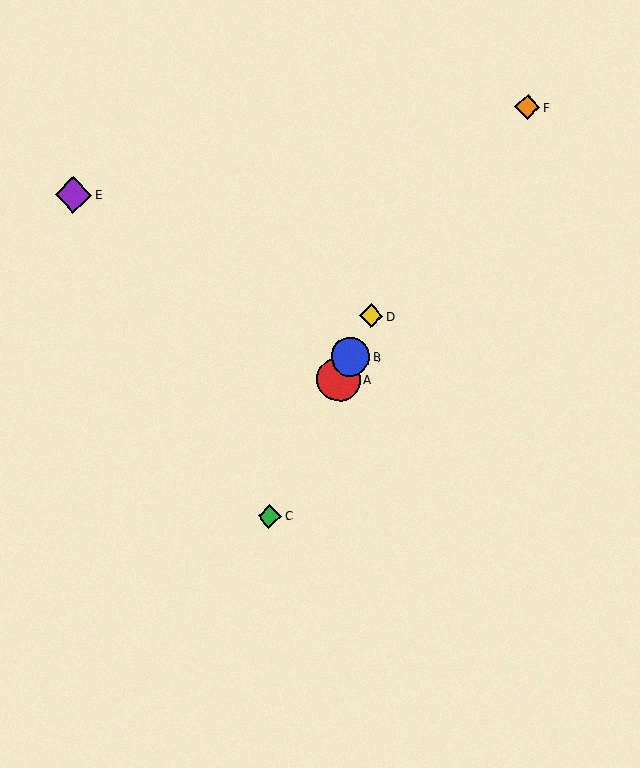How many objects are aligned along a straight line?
4 objects (A, B, C, D) are aligned along a straight line.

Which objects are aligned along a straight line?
Objects A, B, C, D are aligned along a straight line.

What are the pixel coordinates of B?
Object B is at (350, 357).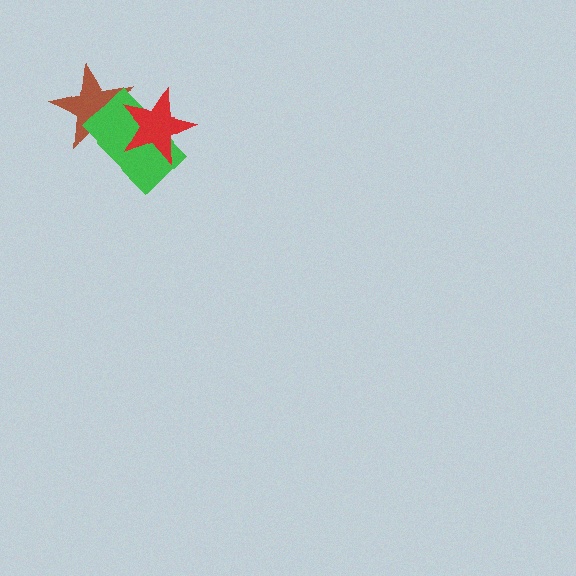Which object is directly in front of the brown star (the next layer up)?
The green rectangle is directly in front of the brown star.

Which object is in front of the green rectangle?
The red star is in front of the green rectangle.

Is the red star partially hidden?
No, no other shape covers it.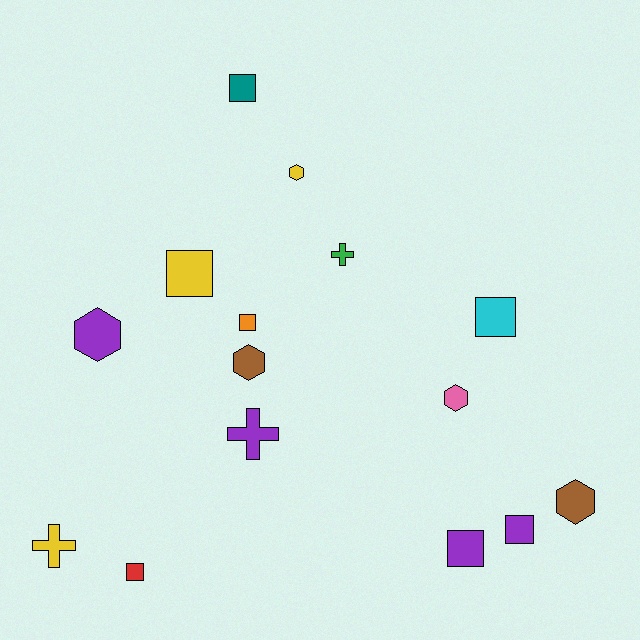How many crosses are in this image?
There are 3 crosses.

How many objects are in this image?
There are 15 objects.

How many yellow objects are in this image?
There are 3 yellow objects.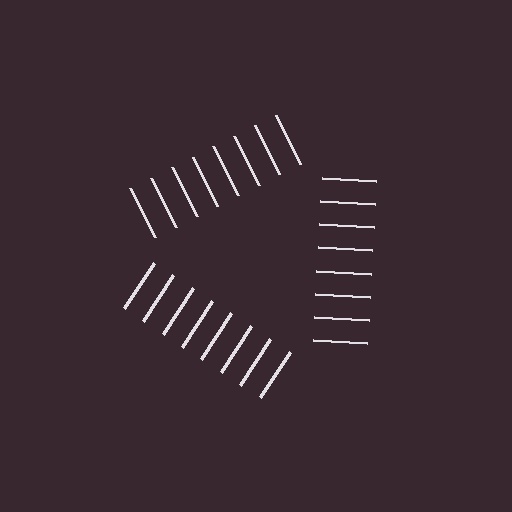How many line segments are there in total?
24 — 8 along each of the 3 edges.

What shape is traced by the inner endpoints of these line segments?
An illusory triangle — the line segments terminate on its edges but no continuous stroke is drawn.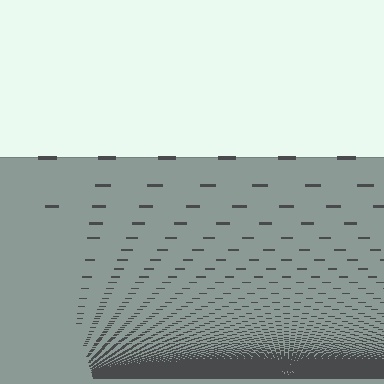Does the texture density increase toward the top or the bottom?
Density increases toward the bottom.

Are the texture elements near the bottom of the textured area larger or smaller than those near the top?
Smaller. The gradient is inverted — elements near the bottom are smaller and denser.